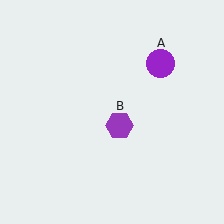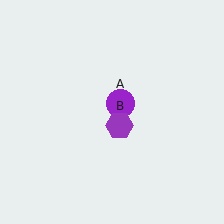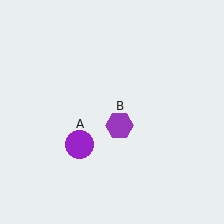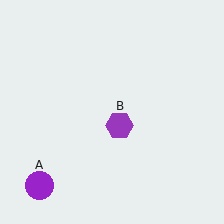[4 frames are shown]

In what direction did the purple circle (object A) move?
The purple circle (object A) moved down and to the left.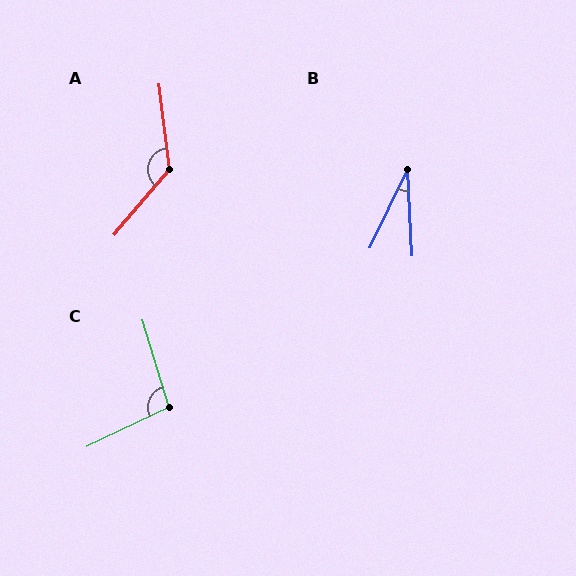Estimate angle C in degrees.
Approximately 99 degrees.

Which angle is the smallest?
B, at approximately 28 degrees.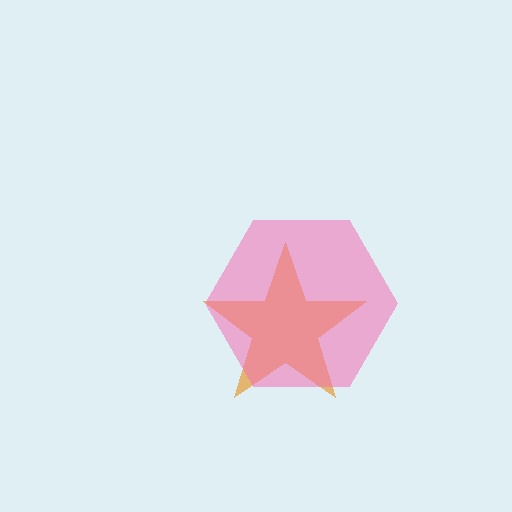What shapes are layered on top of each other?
The layered shapes are: an orange star, a pink hexagon.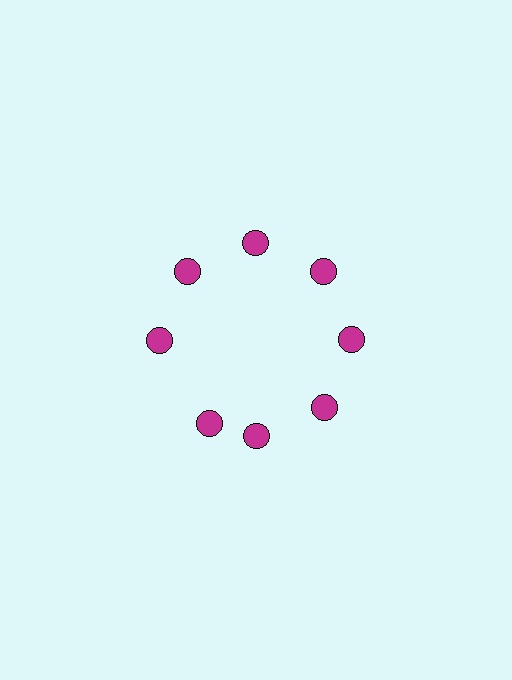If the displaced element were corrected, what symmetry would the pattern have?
It would have 8-fold rotational symmetry — the pattern would map onto itself every 45 degrees.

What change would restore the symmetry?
The symmetry would be restored by rotating it back into even spacing with its neighbors so that all 8 circles sit at equal angles and equal distance from the center.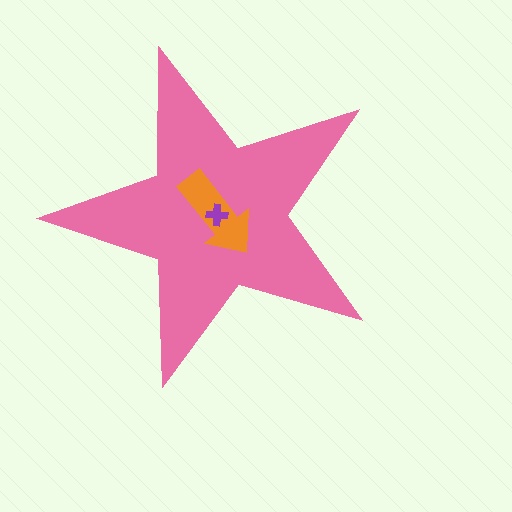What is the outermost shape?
The pink star.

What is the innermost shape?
The purple cross.